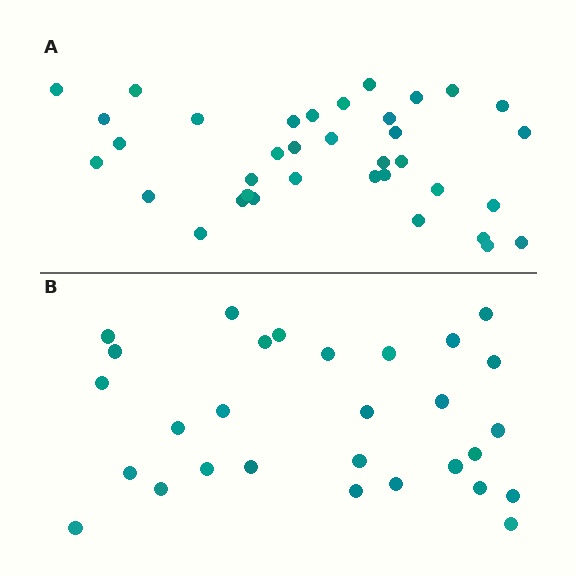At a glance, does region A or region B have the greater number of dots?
Region A (the top region) has more dots.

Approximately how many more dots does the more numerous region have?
Region A has roughly 8 or so more dots than region B.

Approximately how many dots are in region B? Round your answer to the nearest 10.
About 30 dots. (The exact count is 29, which rounds to 30.)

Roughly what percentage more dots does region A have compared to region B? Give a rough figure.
About 25% more.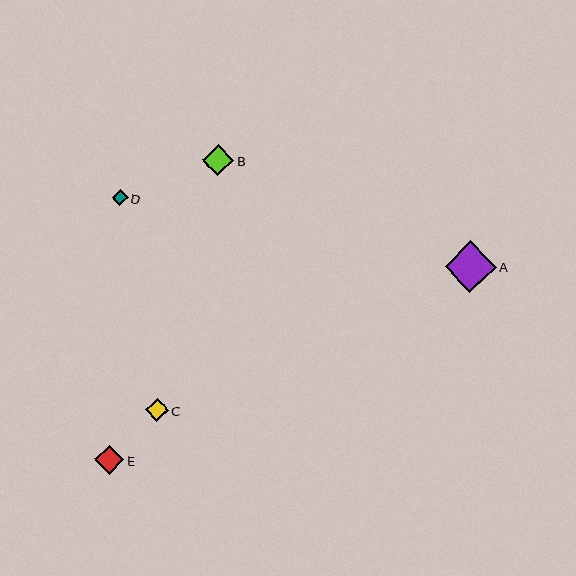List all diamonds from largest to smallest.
From largest to smallest: A, B, E, C, D.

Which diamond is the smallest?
Diamond D is the smallest with a size of approximately 16 pixels.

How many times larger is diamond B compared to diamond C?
Diamond B is approximately 1.3 times the size of diamond C.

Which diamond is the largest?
Diamond A is the largest with a size of approximately 51 pixels.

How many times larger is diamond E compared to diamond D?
Diamond E is approximately 1.9 times the size of diamond D.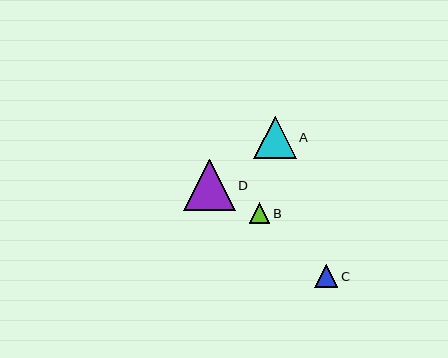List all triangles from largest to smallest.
From largest to smallest: D, A, C, B.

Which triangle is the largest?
Triangle D is the largest with a size of approximately 51 pixels.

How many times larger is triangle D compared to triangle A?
Triangle D is approximately 1.2 times the size of triangle A.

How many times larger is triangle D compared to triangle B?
Triangle D is approximately 2.5 times the size of triangle B.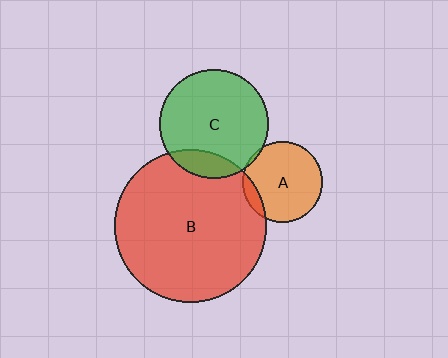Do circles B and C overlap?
Yes.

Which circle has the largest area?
Circle B (red).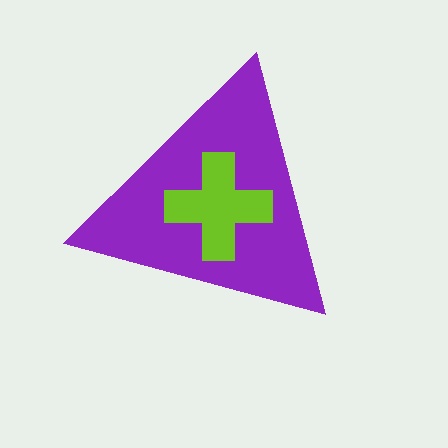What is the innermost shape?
The lime cross.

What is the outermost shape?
The purple triangle.